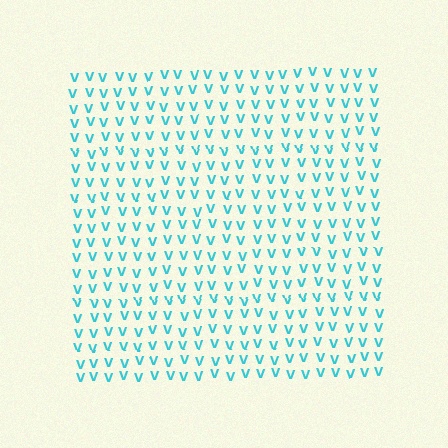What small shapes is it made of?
It is made of small letter V's.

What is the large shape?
The large shape is a square.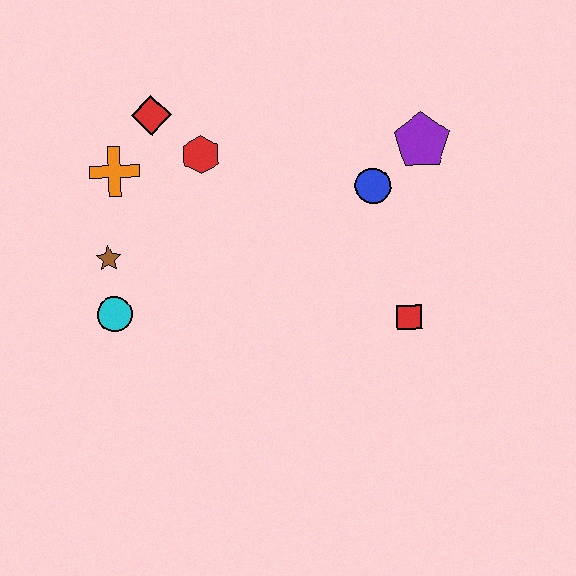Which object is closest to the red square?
The blue circle is closest to the red square.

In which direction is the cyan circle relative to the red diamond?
The cyan circle is below the red diamond.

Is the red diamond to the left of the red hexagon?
Yes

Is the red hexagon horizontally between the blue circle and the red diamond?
Yes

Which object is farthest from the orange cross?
The red square is farthest from the orange cross.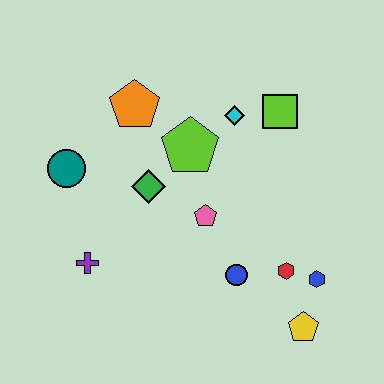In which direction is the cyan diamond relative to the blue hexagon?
The cyan diamond is above the blue hexagon.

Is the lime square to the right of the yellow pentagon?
No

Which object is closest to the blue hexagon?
The red hexagon is closest to the blue hexagon.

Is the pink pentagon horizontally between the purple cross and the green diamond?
No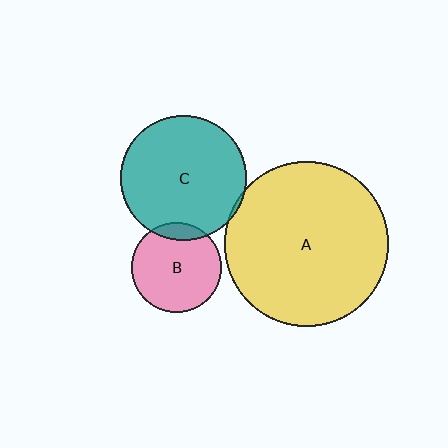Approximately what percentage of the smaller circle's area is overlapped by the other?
Approximately 10%.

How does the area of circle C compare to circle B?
Approximately 1.9 times.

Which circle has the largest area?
Circle A (yellow).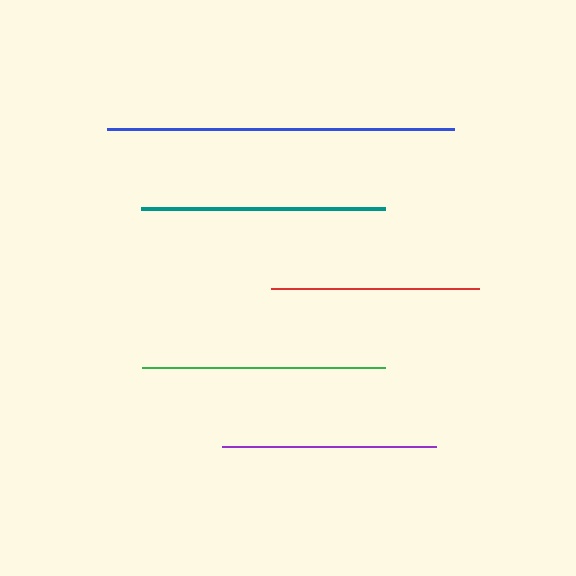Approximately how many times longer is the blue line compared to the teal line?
The blue line is approximately 1.4 times the length of the teal line.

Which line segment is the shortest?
The red line is the shortest at approximately 208 pixels.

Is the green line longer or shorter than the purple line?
The green line is longer than the purple line.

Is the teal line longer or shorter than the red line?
The teal line is longer than the red line.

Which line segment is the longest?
The blue line is the longest at approximately 347 pixels.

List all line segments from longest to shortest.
From longest to shortest: blue, teal, green, purple, red.